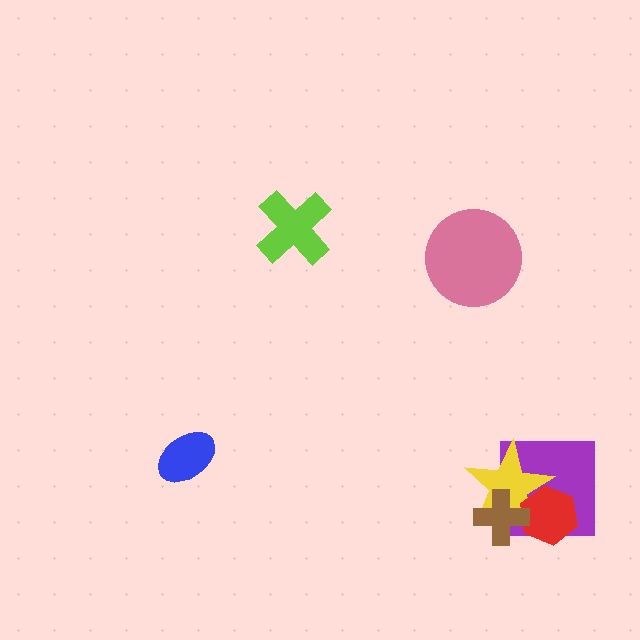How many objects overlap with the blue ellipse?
0 objects overlap with the blue ellipse.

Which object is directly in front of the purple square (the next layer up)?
The yellow star is directly in front of the purple square.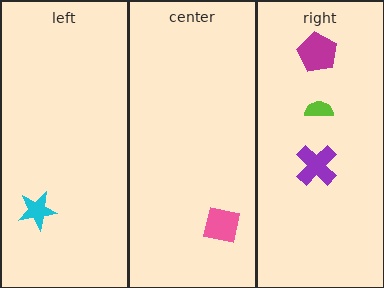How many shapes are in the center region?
1.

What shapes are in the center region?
The pink square.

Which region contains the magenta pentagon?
The right region.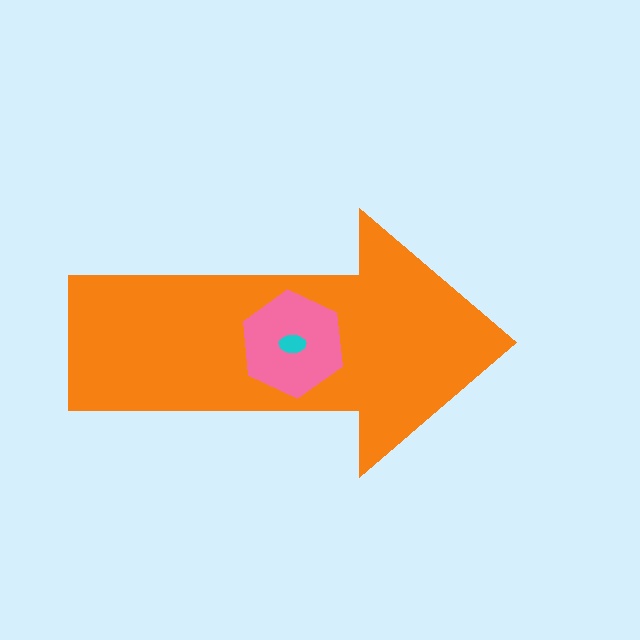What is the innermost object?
The cyan ellipse.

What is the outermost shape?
The orange arrow.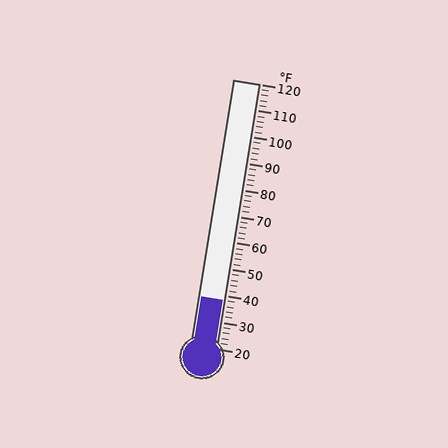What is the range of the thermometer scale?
The thermometer scale ranges from 20°F to 120°F.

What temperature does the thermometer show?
The thermometer shows approximately 38°F.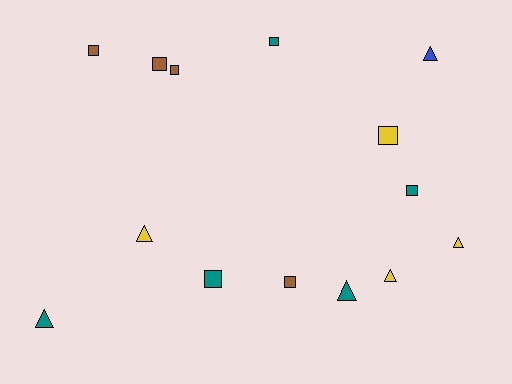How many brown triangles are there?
There are no brown triangles.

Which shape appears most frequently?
Square, with 8 objects.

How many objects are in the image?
There are 14 objects.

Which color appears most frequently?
Teal, with 5 objects.